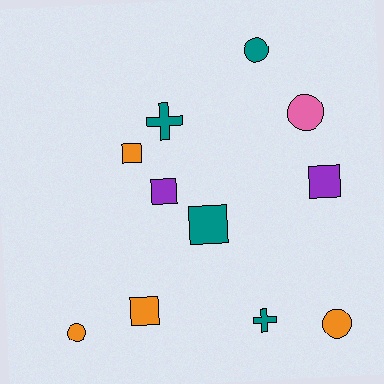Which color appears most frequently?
Teal, with 4 objects.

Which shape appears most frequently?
Square, with 5 objects.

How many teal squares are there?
There is 1 teal square.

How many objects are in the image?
There are 11 objects.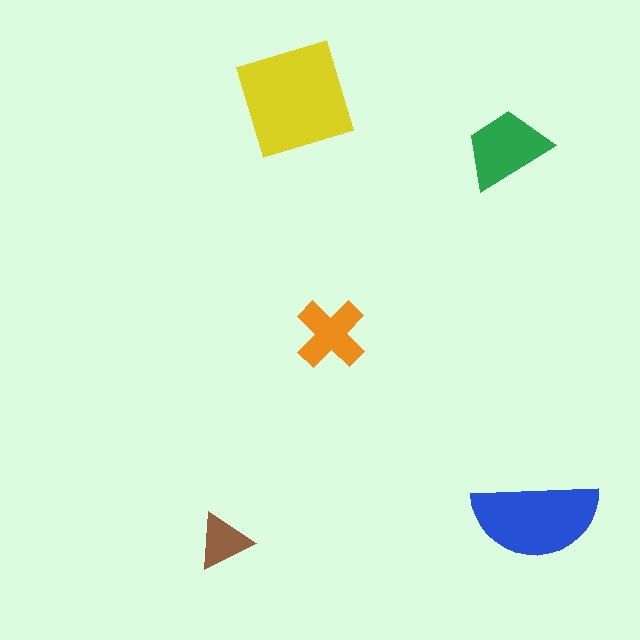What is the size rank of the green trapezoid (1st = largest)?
3rd.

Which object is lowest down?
The brown triangle is bottommost.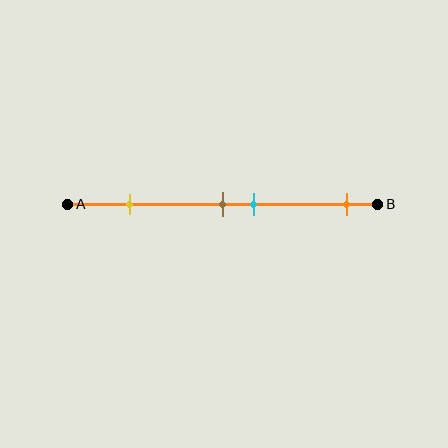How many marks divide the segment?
There are 4 marks dividing the segment.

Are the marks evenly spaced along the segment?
No, the marks are not evenly spaced.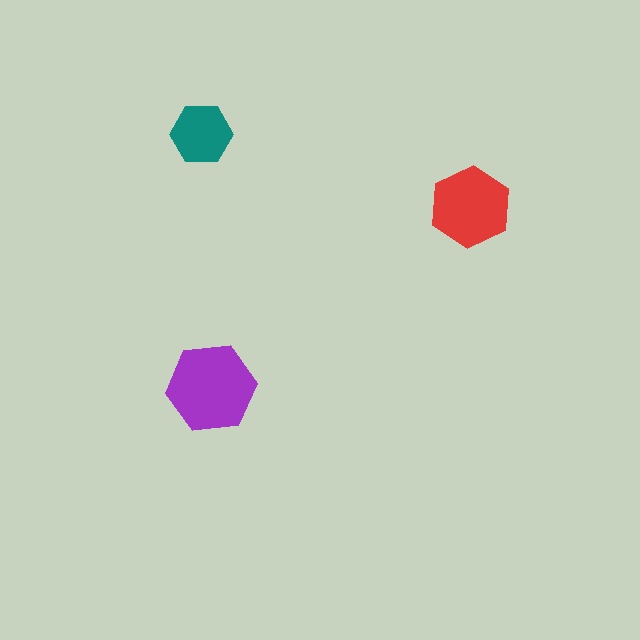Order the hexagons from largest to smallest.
the purple one, the red one, the teal one.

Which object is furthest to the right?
The red hexagon is rightmost.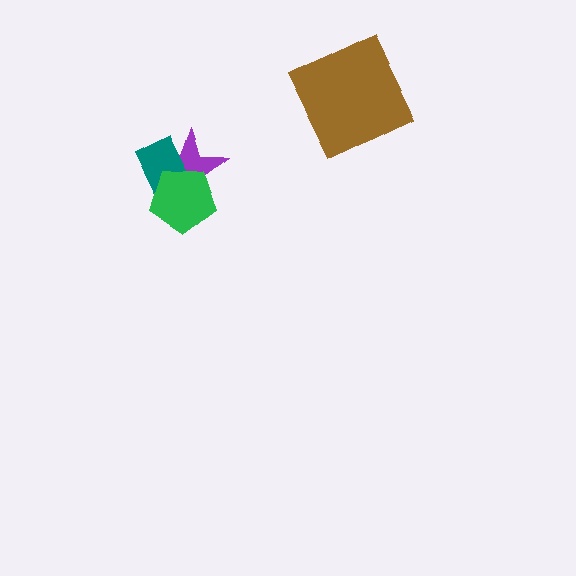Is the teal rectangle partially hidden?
Yes, it is partially covered by another shape.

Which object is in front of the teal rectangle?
The green pentagon is in front of the teal rectangle.